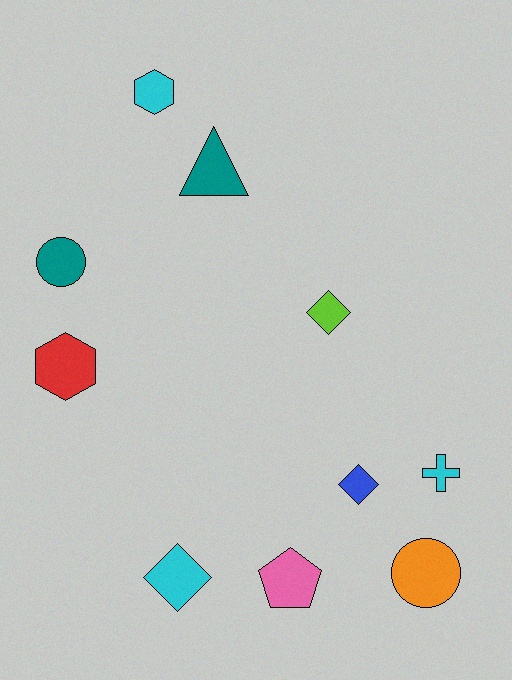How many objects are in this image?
There are 10 objects.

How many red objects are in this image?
There is 1 red object.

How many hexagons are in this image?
There are 2 hexagons.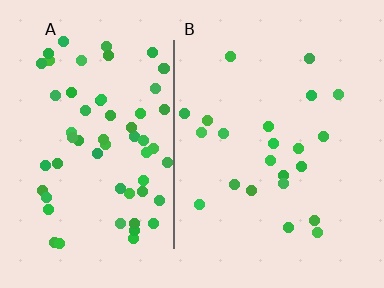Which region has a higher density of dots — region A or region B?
A (the left).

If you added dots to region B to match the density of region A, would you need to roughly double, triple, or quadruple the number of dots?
Approximately triple.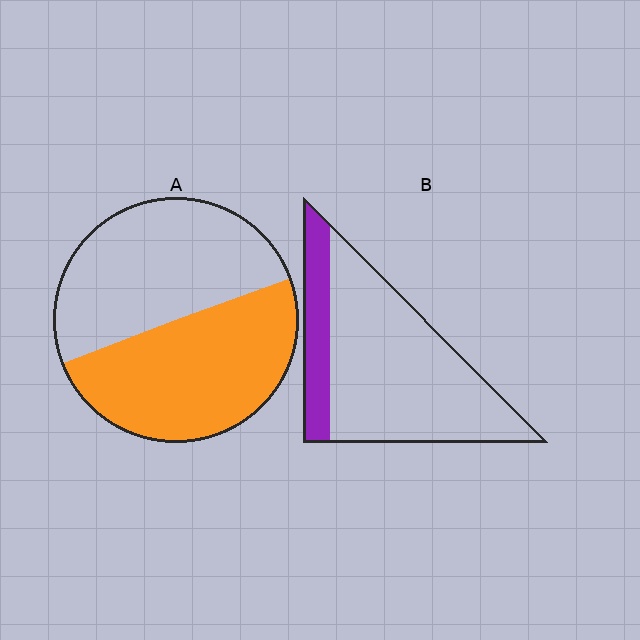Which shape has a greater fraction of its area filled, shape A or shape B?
Shape A.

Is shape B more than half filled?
No.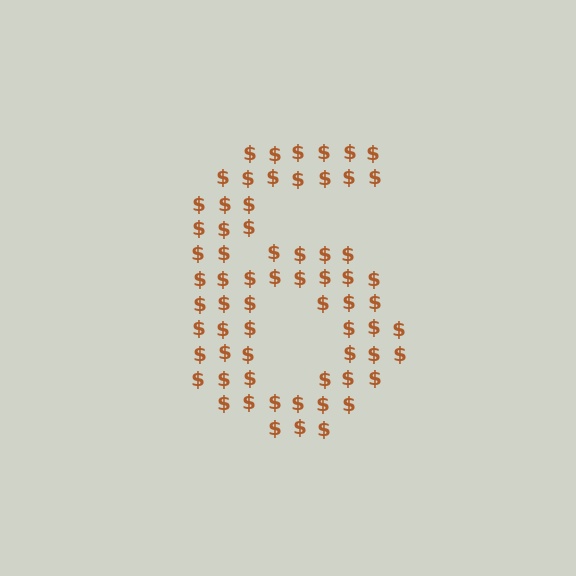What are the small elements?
The small elements are dollar signs.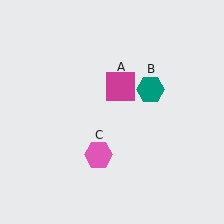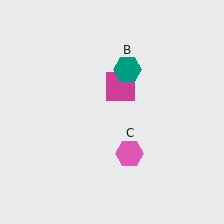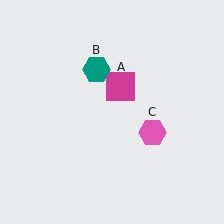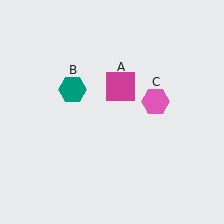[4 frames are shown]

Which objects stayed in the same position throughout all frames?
Magenta square (object A) remained stationary.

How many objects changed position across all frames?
2 objects changed position: teal hexagon (object B), pink hexagon (object C).